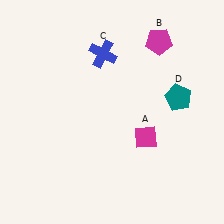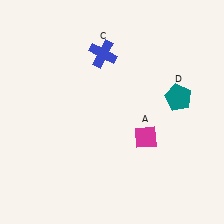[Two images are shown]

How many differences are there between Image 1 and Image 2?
There is 1 difference between the two images.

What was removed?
The magenta pentagon (B) was removed in Image 2.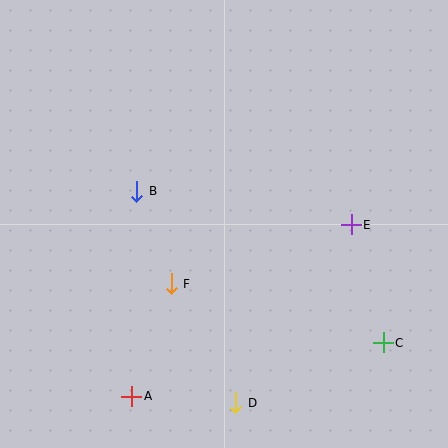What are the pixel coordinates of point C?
Point C is at (383, 343).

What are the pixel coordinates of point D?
Point D is at (236, 403).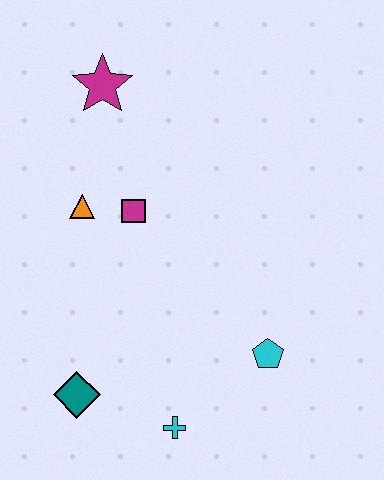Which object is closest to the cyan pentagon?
The cyan cross is closest to the cyan pentagon.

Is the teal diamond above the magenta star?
No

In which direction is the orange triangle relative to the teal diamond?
The orange triangle is above the teal diamond.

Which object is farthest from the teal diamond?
The magenta star is farthest from the teal diamond.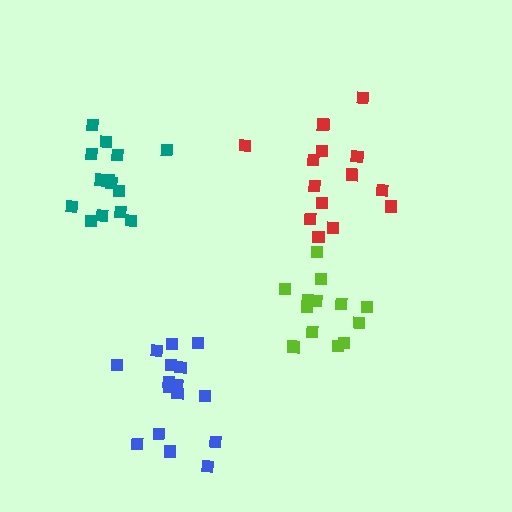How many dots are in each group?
Group 1: 14 dots, Group 2: 13 dots, Group 3: 14 dots, Group 4: 16 dots (57 total).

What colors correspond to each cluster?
The clusters are colored: teal, lime, red, blue.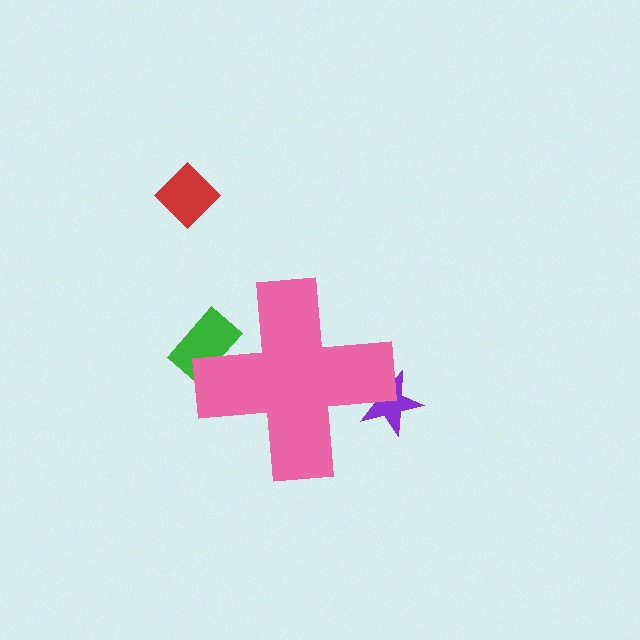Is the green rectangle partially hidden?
Yes, the green rectangle is partially hidden behind the pink cross.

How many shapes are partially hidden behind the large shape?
2 shapes are partially hidden.